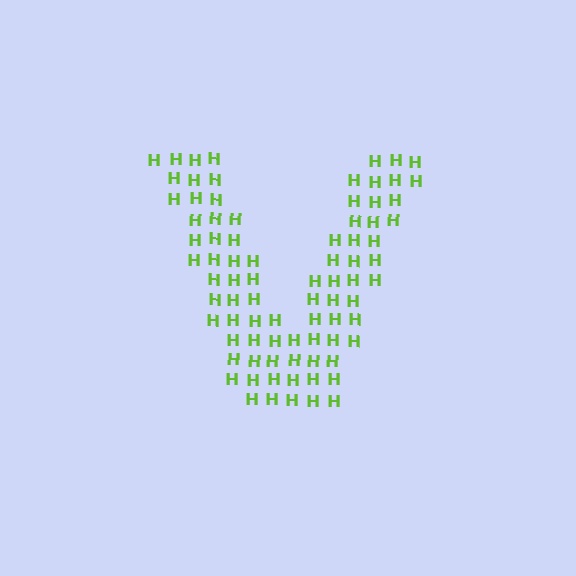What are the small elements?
The small elements are letter H's.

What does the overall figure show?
The overall figure shows the letter V.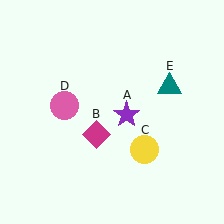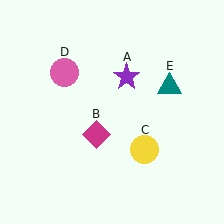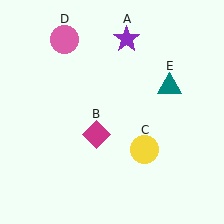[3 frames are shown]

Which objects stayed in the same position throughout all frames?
Magenta diamond (object B) and yellow circle (object C) and teal triangle (object E) remained stationary.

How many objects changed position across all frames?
2 objects changed position: purple star (object A), pink circle (object D).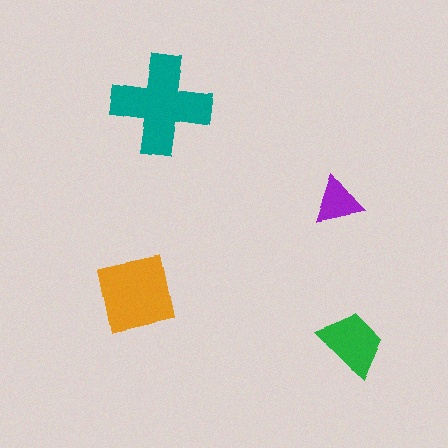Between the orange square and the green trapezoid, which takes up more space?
The orange square.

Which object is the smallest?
The purple triangle.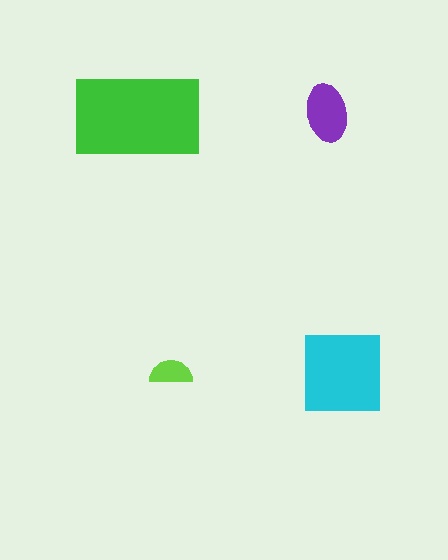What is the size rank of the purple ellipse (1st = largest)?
3rd.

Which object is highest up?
The purple ellipse is topmost.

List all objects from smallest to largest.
The lime semicircle, the purple ellipse, the cyan square, the green rectangle.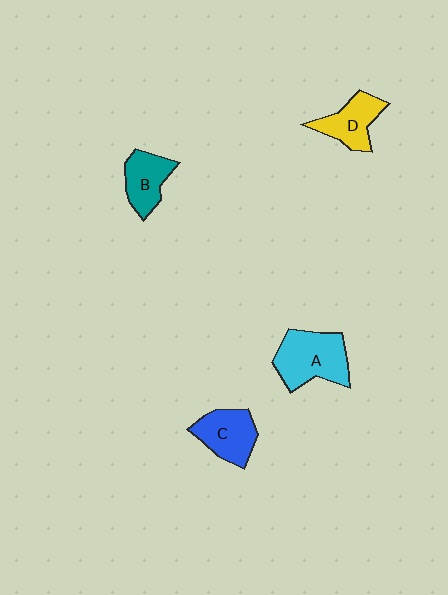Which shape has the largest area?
Shape A (cyan).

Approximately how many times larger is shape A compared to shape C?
Approximately 1.3 times.